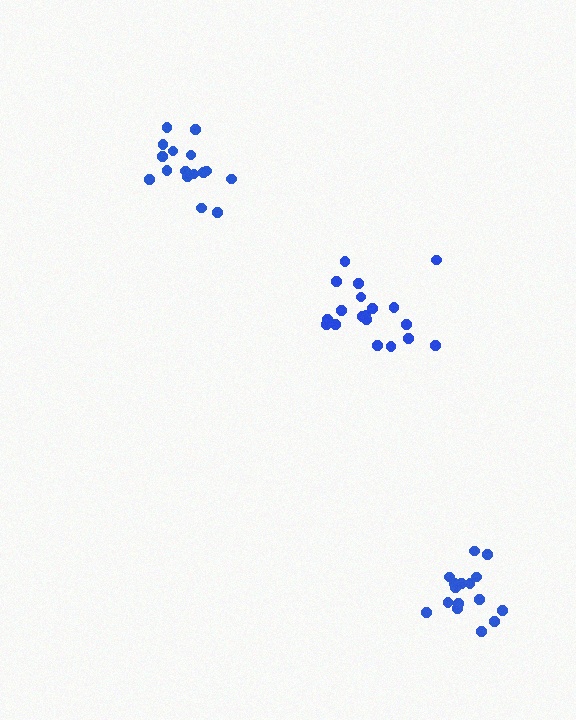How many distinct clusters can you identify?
There are 3 distinct clusters.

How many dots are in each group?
Group 1: 19 dots, Group 2: 16 dots, Group 3: 17 dots (52 total).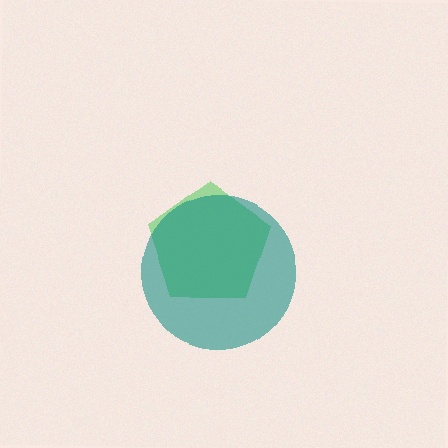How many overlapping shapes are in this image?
There are 2 overlapping shapes in the image.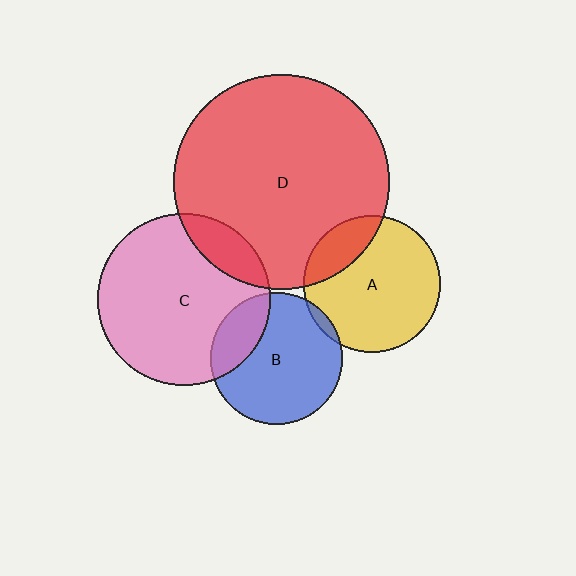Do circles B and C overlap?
Yes.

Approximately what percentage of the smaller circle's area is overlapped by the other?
Approximately 20%.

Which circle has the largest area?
Circle D (red).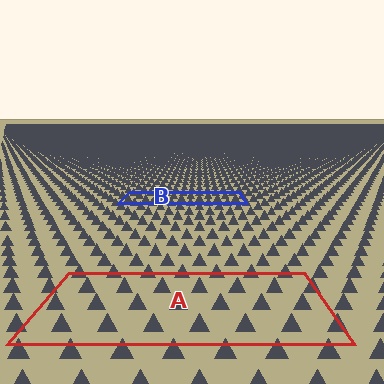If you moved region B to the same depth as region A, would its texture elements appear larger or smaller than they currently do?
They would appear larger. At a closer depth, the same texture elements are projected at a bigger on-screen size.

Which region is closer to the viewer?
Region A is closer. The texture elements there are larger and more spread out.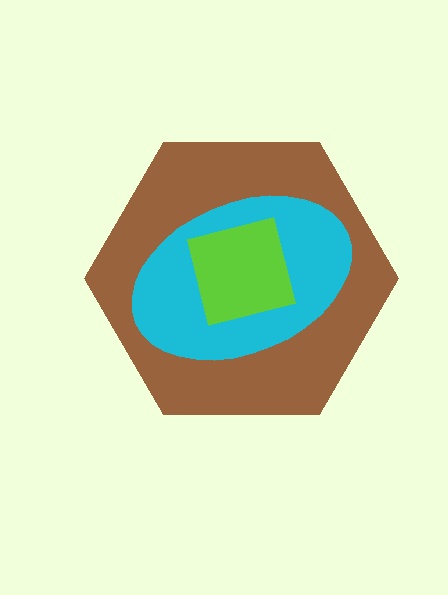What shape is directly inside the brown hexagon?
The cyan ellipse.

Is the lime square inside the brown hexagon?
Yes.